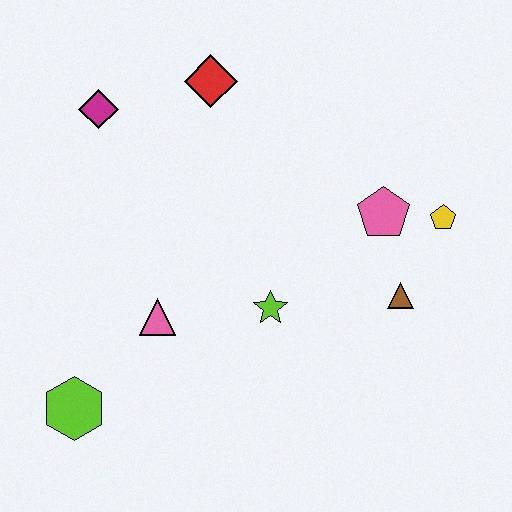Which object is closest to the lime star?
The pink triangle is closest to the lime star.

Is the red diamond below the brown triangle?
No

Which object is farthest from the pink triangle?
The yellow pentagon is farthest from the pink triangle.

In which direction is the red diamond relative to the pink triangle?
The red diamond is above the pink triangle.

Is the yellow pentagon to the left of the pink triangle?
No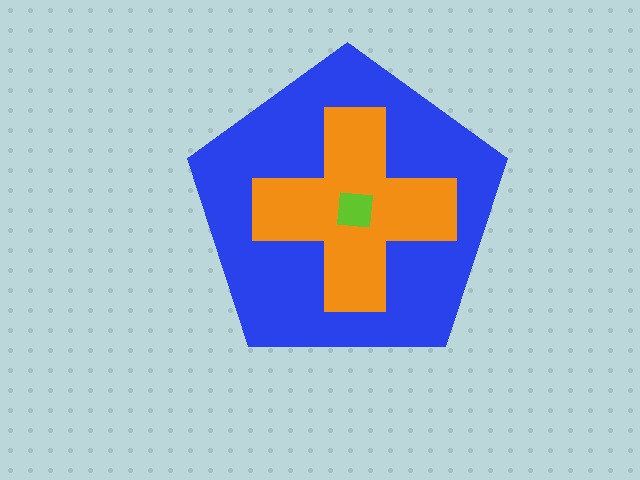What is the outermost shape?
The blue pentagon.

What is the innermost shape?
The lime square.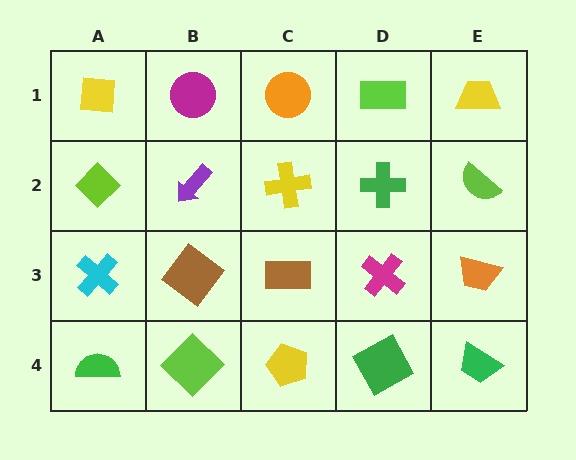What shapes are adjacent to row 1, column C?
A yellow cross (row 2, column C), a magenta circle (row 1, column B), a lime rectangle (row 1, column D).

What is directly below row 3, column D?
A green square.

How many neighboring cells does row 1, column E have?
2.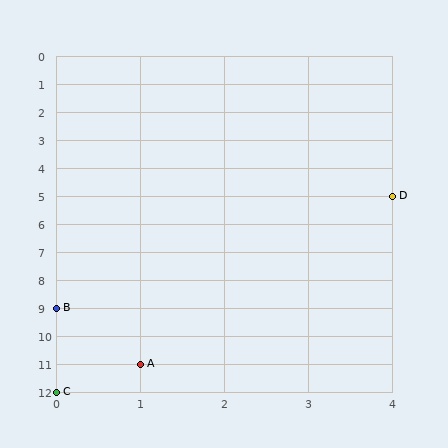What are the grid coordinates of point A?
Point A is at grid coordinates (1, 11).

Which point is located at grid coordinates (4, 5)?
Point D is at (4, 5).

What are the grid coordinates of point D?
Point D is at grid coordinates (4, 5).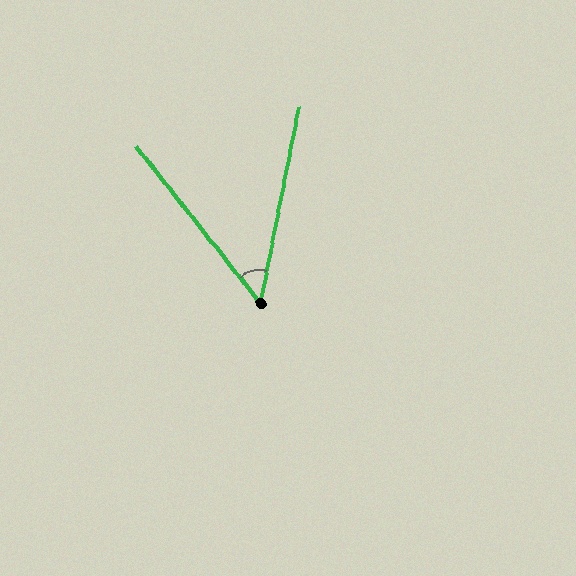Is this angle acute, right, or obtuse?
It is acute.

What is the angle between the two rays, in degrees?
Approximately 49 degrees.